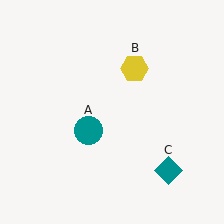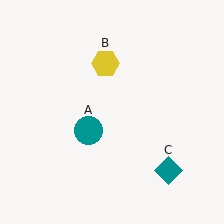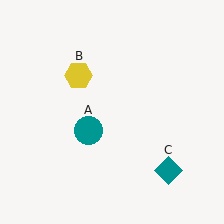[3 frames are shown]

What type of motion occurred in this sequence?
The yellow hexagon (object B) rotated counterclockwise around the center of the scene.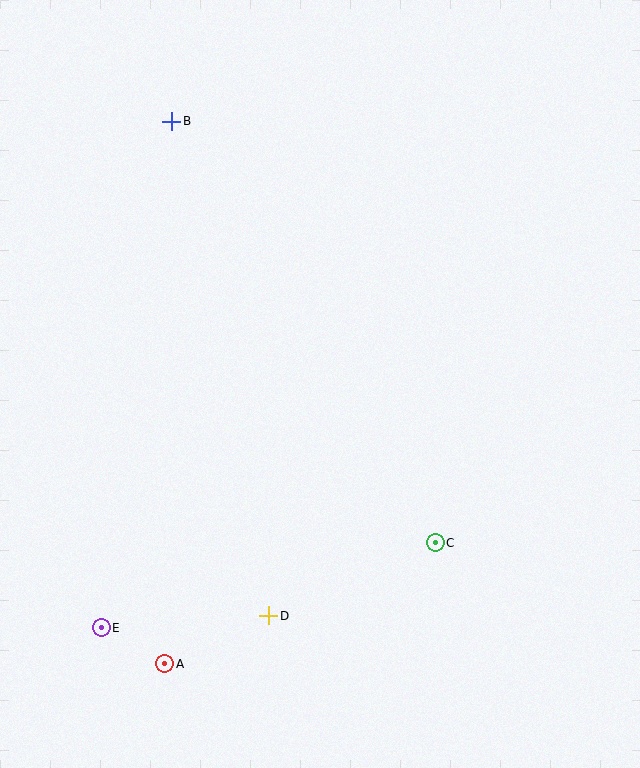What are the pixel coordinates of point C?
Point C is at (435, 543).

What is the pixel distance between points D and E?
The distance between D and E is 168 pixels.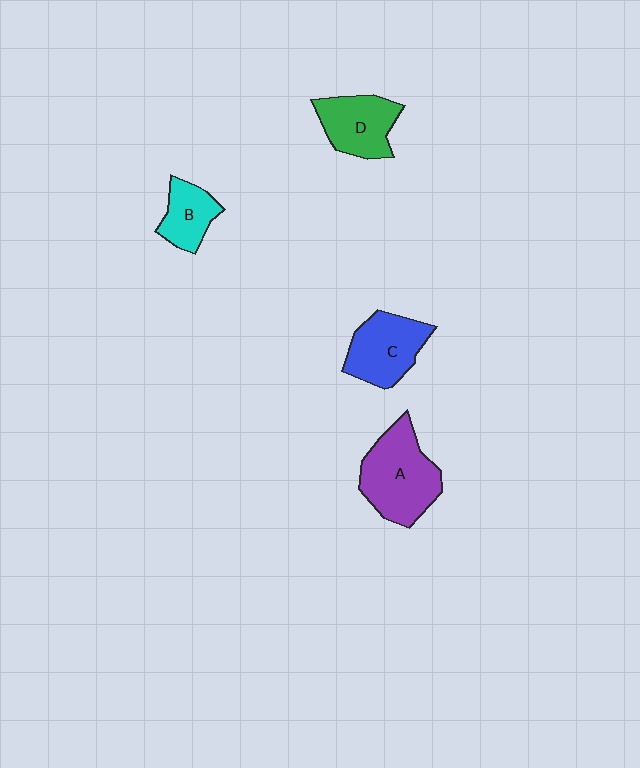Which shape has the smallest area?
Shape B (cyan).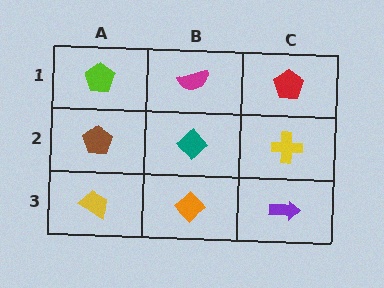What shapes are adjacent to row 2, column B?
A magenta semicircle (row 1, column B), an orange diamond (row 3, column B), a brown pentagon (row 2, column A), a yellow cross (row 2, column C).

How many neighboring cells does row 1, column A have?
2.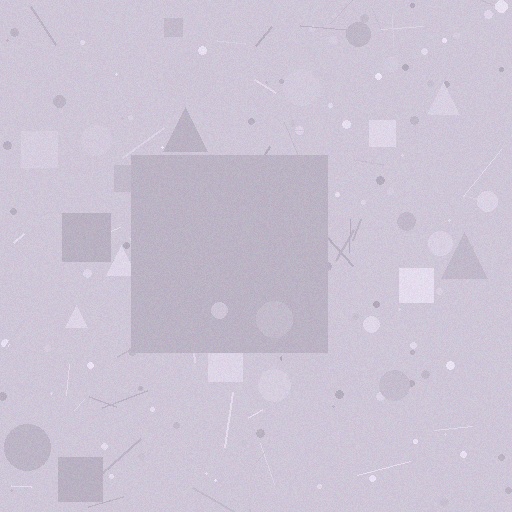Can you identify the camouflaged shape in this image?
The camouflaged shape is a square.